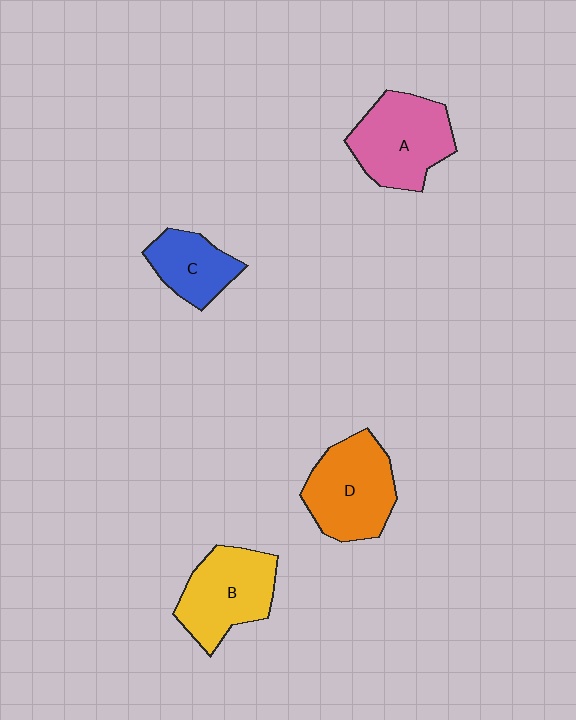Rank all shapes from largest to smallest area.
From largest to smallest: A (pink), D (orange), B (yellow), C (blue).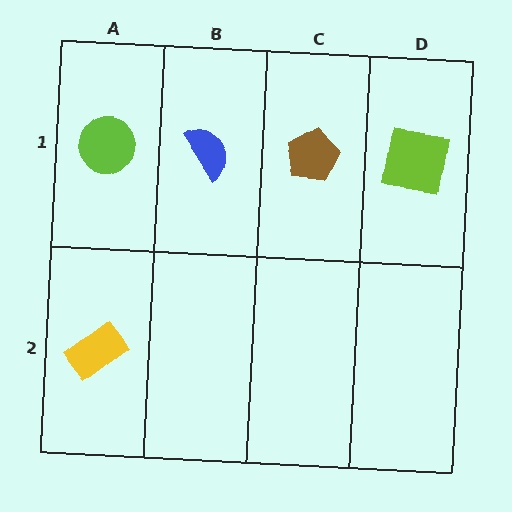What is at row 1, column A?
A lime circle.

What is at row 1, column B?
A blue semicircle.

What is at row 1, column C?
A brown pentagon.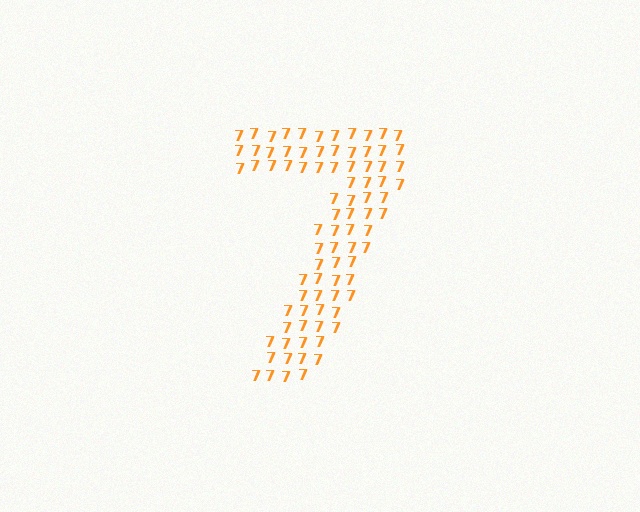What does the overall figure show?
The overall figure shows the digit 7.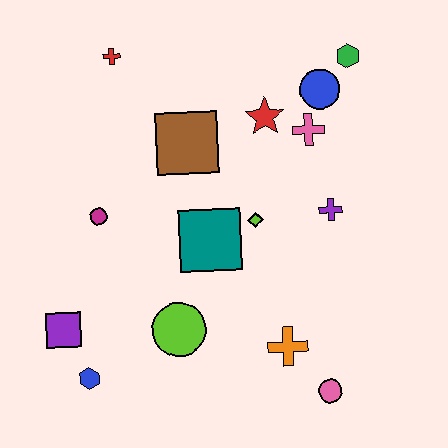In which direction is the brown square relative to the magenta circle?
The brown square is to the right of the magenta circle.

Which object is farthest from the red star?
The blue hexagon is farthest from the red star.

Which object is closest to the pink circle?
The orange cross is closest to the pink circle.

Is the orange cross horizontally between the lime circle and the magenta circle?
No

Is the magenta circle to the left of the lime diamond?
Yes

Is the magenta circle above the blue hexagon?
Yes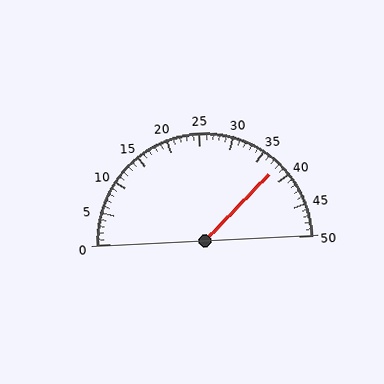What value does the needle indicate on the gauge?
The needle indicates approximately 38.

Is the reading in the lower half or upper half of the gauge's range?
The reading is in the upper half of the range (0 to 50).